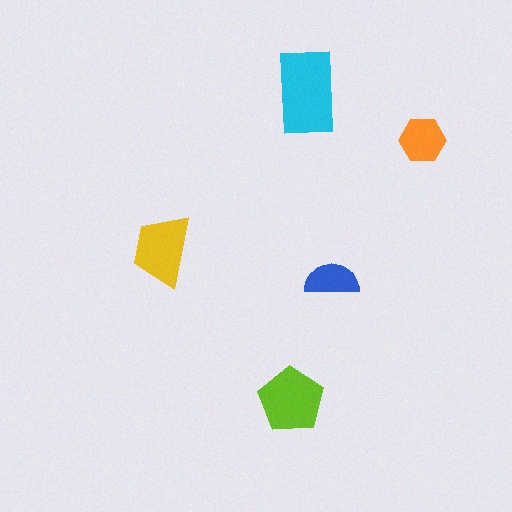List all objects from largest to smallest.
The cyan rectangle, the lime pentagon, the yellow trapezoid, the orange hexagon, the blue semicircle.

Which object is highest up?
The cyan rectangle is topmost.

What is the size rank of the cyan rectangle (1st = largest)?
1st.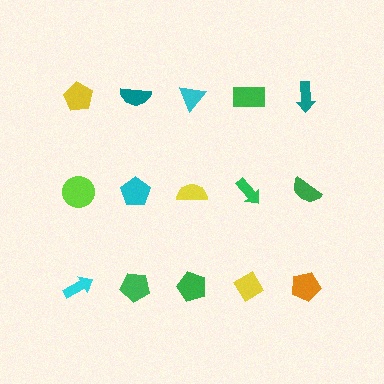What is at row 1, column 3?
A cyan triangle.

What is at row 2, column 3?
A yellow semicircle.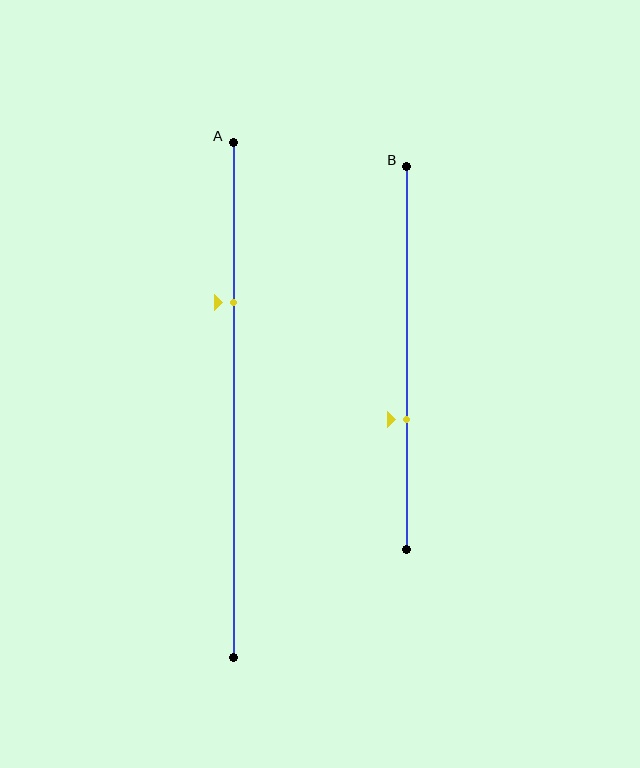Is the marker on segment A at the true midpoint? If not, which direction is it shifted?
No, the marker on segment A is shifted upward by about 19% of the segment length.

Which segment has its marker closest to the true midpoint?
Segment B has its marker closest to the true midpoint.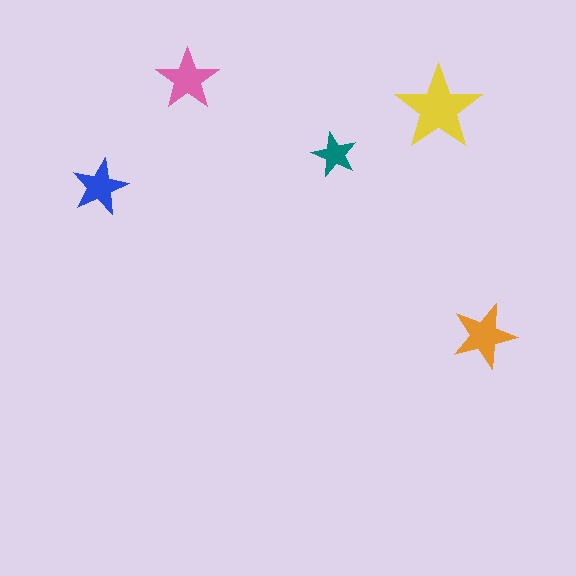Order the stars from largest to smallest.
the yellow one, the orange one, the pink one, the blue one, the teal one.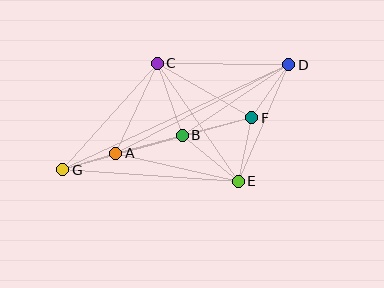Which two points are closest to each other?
Points A and G are closest to each other.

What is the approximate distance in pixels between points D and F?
The distance between D and F is approximately 65 pixels.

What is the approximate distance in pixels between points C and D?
The distance between C and D is approximately 131 pixels.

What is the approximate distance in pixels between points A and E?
The distance between A and E is approximately 126 pixels.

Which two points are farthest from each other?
Points D and G are farthest from each other.